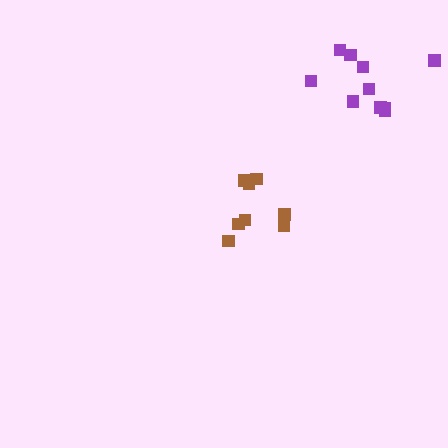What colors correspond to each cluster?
The clusters are colored: brown, purple.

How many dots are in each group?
Group 1: 8 dots, Group 2: 10 dots (18 total).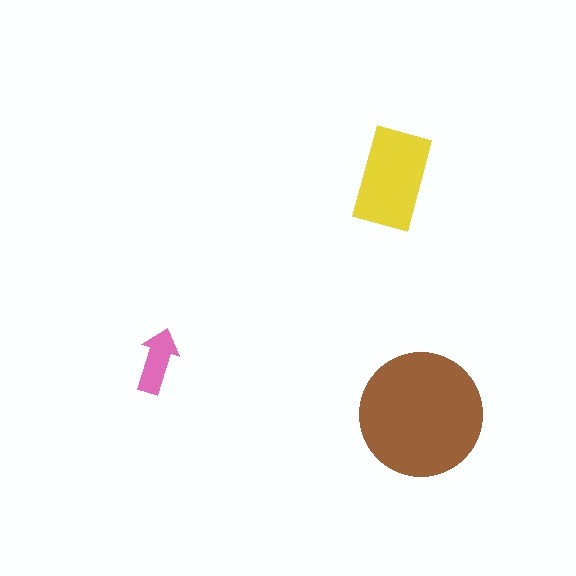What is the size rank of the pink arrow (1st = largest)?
3rd.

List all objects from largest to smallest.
The brown circle, the yellow rectangle, the pink arrow.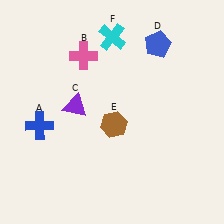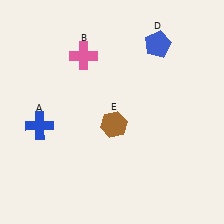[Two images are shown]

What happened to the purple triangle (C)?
The purple triangle (C) was removed in Image 2. It was in the top-left area of Image 1.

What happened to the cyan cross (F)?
The cyan cross (F) was removed in Image 2. It was in the top-right area of Image 1.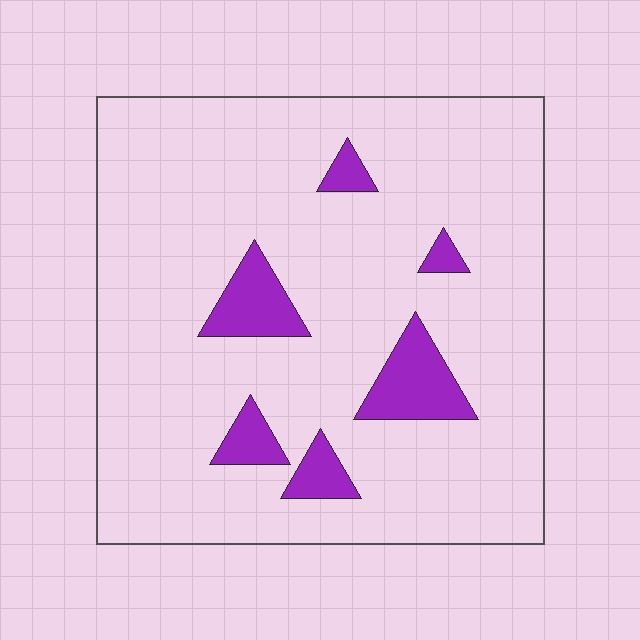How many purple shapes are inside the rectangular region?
6.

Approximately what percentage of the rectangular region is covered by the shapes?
Approximately 10%.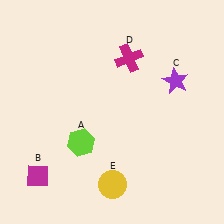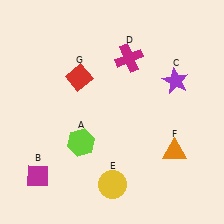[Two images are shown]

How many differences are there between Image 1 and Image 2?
There are 2 differences between the two images.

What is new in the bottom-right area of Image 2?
An orange triangle (F) was added in the bottom-right area of Image 2.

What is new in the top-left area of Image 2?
A red diamond (G) was added in the top-left area of Image 2.